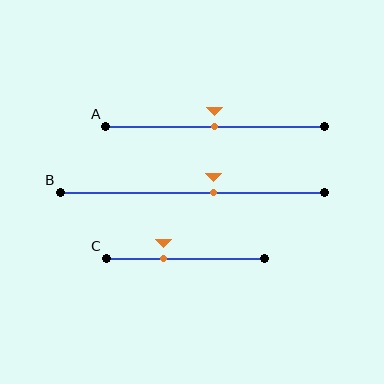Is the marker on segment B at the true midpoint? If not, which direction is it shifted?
No, the marker on segment B is shifted to the right by about 8% of the segment length.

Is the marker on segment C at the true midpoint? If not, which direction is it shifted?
No, the marker on segment C is shifted to the left by about 14% of the segment length.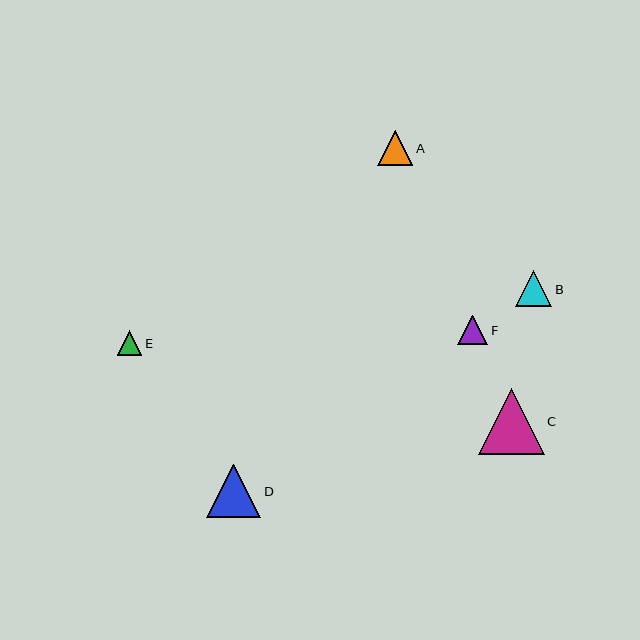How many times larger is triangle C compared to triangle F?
Triangle C is approximately 2.2 times the size of triangle F.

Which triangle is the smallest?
Triangle E is the smallest with a size of approximately 25 pixels.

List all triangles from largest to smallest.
From largest to smallest: C, D, B, A, F, E.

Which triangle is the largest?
Triangle C is the largest with a size of approximately 66 pixels.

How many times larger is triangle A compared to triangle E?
Triangle A is approximately 1.4 times the size of triangle E.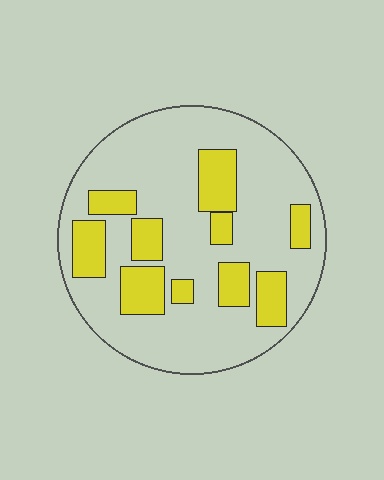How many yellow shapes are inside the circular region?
10.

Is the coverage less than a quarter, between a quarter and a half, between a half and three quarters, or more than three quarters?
Between a quarter and a half.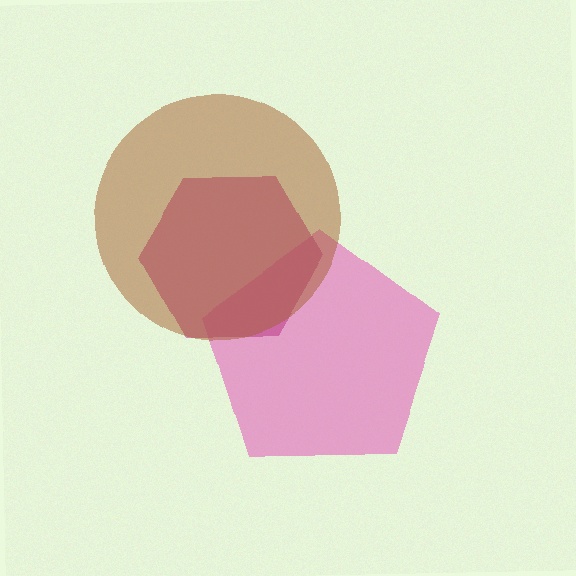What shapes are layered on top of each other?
The layered shapes are: a pink pentagon, a magenta hexagon, a brown circle.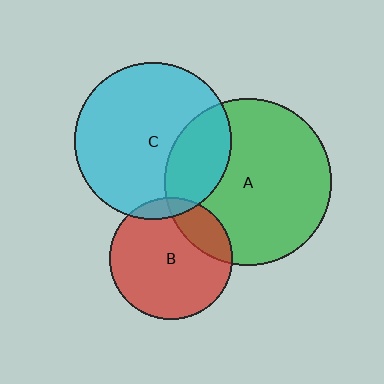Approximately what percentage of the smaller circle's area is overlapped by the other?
Approximately 10%.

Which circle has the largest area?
Circle A (green).